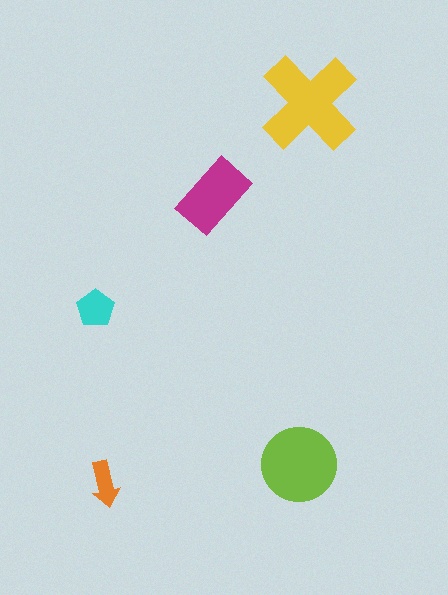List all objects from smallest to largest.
The orange arrow, the cyan pentagon, the magenta rectangle, the lime circle, the yellow cross.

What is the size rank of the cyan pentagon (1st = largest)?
4th.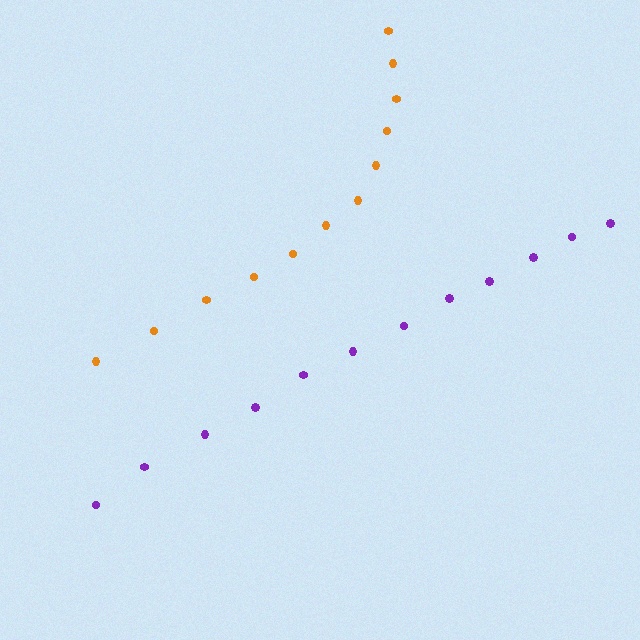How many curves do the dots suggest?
There are 2 distinct paths.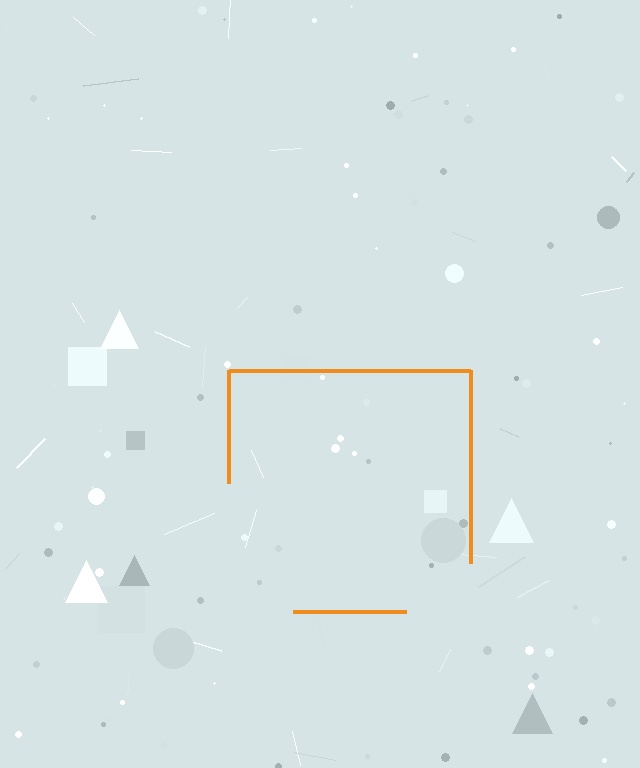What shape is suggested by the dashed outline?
The dashed outline suggests a square.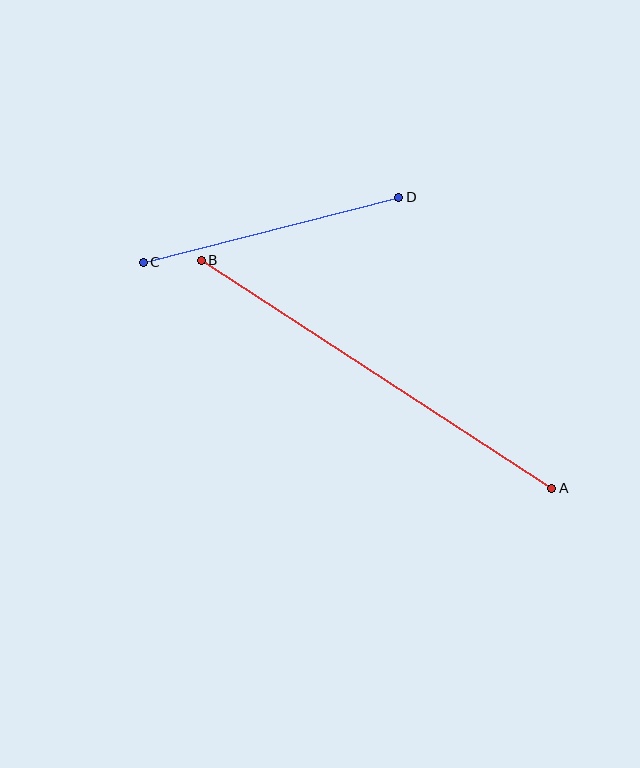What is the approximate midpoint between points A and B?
The midpoint is at approximately (377, 374) pixels.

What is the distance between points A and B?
The distance is approximately 418 pixels.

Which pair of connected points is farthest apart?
Points A and B are farthest apart.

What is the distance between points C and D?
The distance is approximately 264 pixels.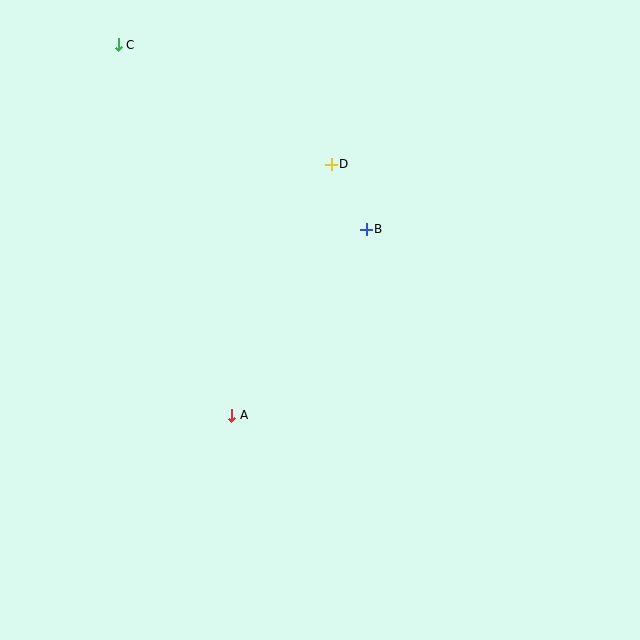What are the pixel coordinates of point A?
Point A is at (232, 415).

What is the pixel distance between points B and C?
The distance between B and C is 309 pixels.